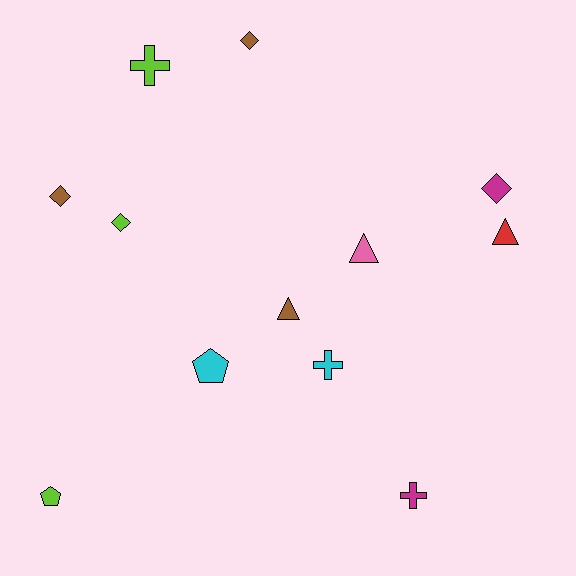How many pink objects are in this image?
There is 1 pink object.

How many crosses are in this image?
There are 3 crosses.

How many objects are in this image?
There are 12 objects.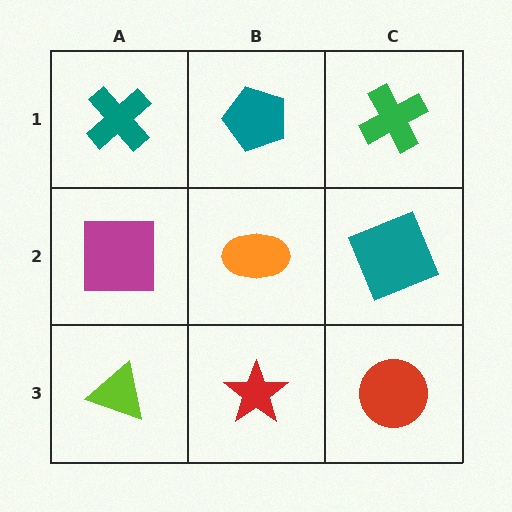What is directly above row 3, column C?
A teal square.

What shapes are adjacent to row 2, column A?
A teal cross (row 1, column A), a lime triangle (row 3, column A), an orange ellipse (row 2, column B).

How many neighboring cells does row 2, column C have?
3.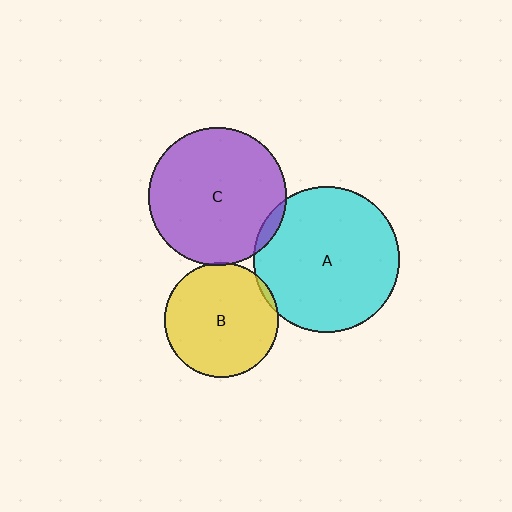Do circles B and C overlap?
Yes.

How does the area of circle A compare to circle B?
Approximately 1.6 times.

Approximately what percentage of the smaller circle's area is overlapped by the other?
Approximately 5%.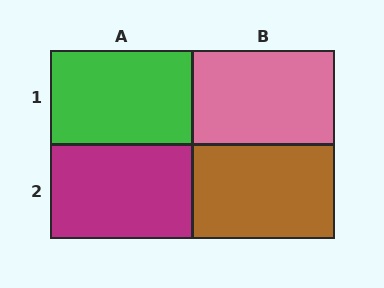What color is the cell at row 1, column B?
Pink.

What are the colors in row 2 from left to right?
Magenta, brown.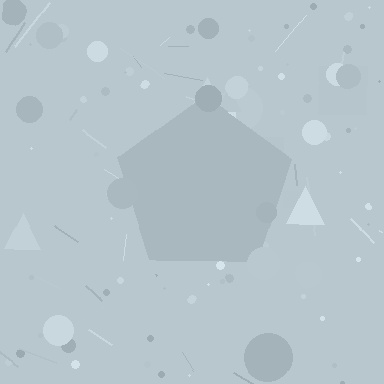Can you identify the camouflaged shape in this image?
The camouflaged shape is a pentagon.